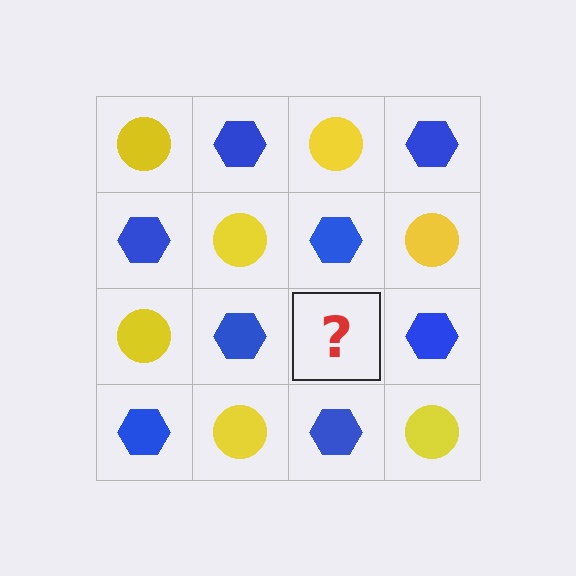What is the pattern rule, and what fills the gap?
The rule is that it alternates yellow circle and blue hexagon in a checkerboard pattern. The gap should be filled with a yellow circle.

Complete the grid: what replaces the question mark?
The question mark should be replaced with a yellow circle.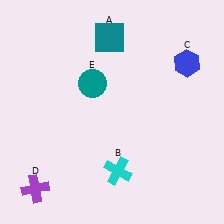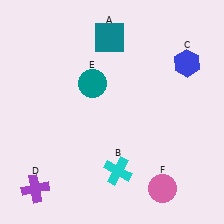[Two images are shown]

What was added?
A pink circle (F) was added in Image 2.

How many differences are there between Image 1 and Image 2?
There is 1 difference between the two images.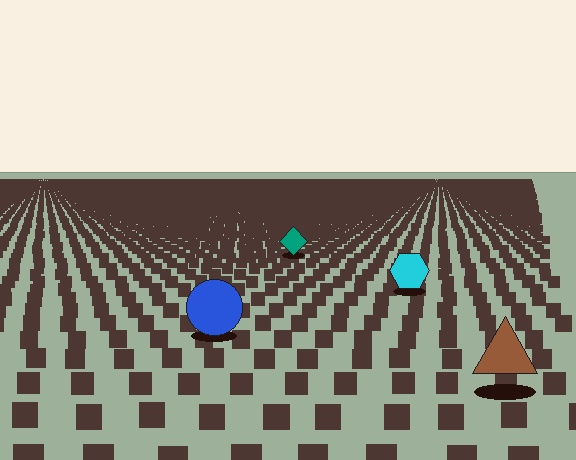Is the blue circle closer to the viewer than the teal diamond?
Yes. The blue circle is closer — you can tell from the texture gradient: the ground texture is coarser near it.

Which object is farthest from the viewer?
The teal diamond is farthest from the viewer. It appears smaller and the ground texture around it is denser.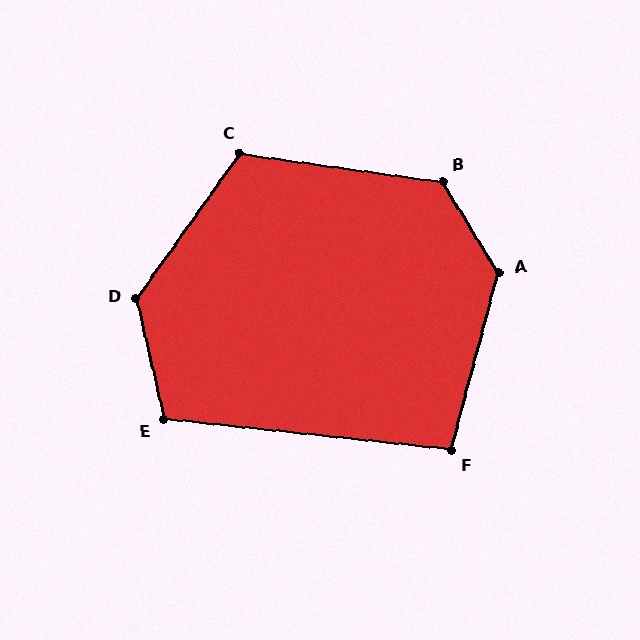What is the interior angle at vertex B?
Approximately 129 degrees (obtuse).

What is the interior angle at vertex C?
Approximately 117 degrees (obtuse).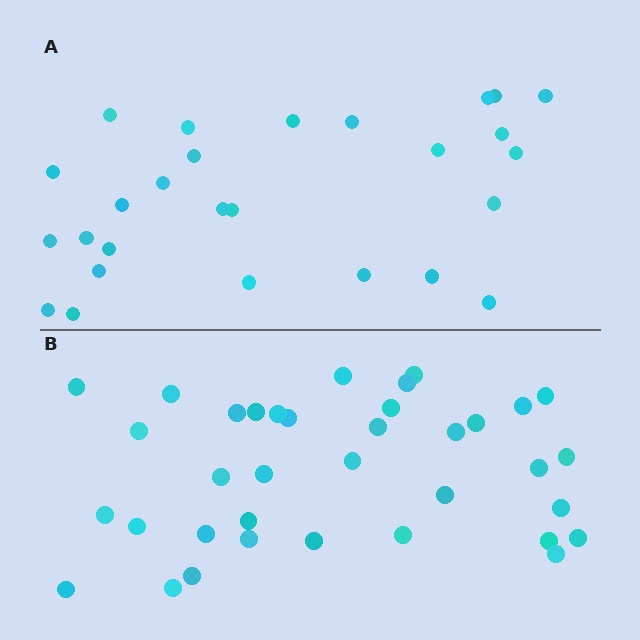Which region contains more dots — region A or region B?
Region B (the bottom region) has more dots.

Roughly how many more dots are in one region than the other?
Region B has roughly 8 or so more dots than region A.